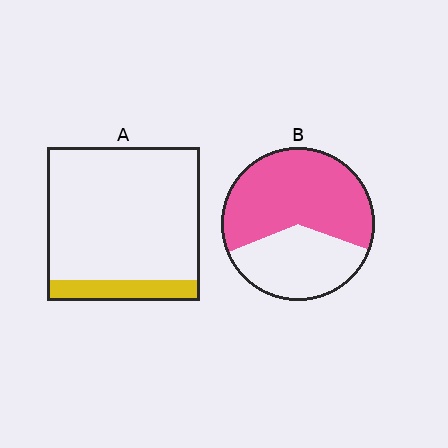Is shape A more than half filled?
No.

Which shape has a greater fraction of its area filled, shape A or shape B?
Shape B.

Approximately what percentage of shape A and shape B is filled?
A is approximately 15% and B is approximately 60%.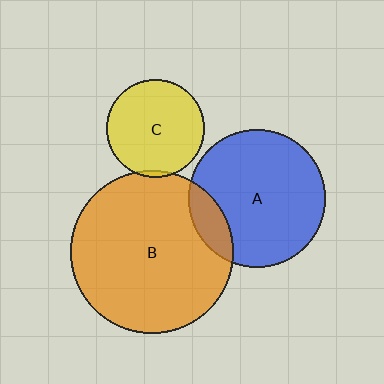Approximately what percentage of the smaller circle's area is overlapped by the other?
Approximately 5%.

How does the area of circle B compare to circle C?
Approximately 2.7 times.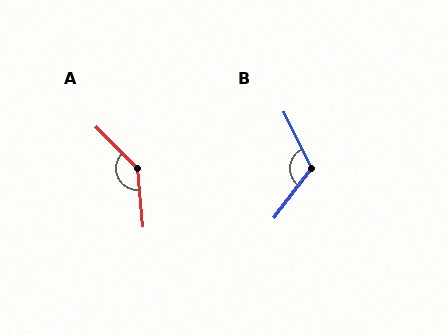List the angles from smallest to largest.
B (117°), A (140°).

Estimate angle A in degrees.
Approximately 140 degrees.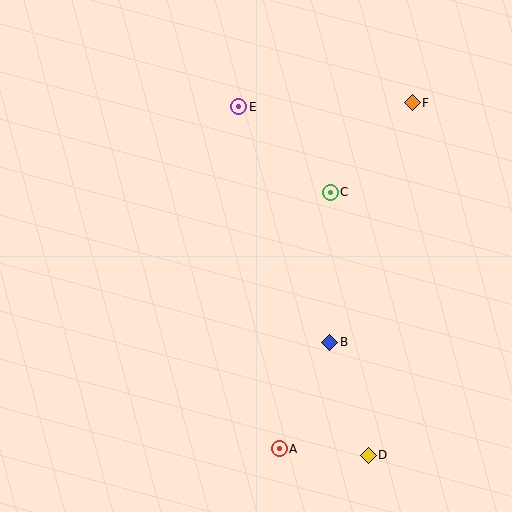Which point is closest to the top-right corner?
Point F is closest to the top-right corner.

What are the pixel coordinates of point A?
Point A is at (279, 449).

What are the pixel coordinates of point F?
Point F is at (412, 103).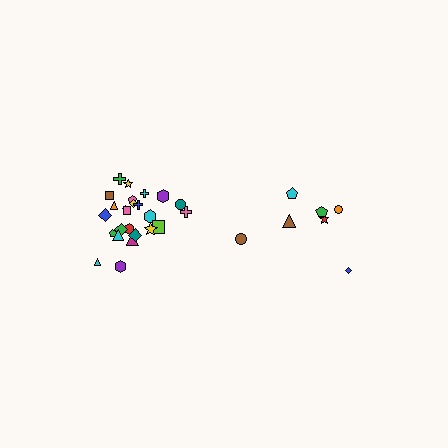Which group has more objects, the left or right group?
The left group.